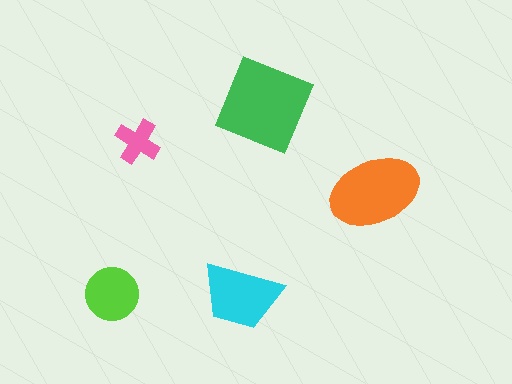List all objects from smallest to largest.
The pink cross, the lime circle, the cyan trapezoid, the orange ellipse, the green diamond.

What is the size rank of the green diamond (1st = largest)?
1st.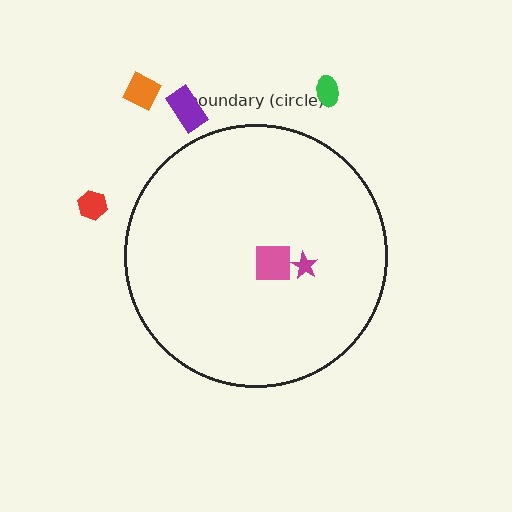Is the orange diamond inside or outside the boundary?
Outside.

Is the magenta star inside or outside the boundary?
Inside.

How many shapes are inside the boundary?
2 inside, 4 outside.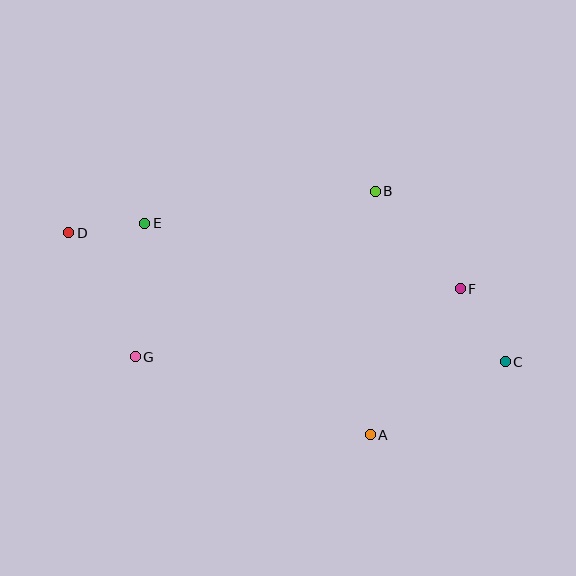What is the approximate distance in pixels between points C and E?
The distance between C and E is approximately 386 pixels.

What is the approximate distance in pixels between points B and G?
The distance between B and G is approximately 291 pixels.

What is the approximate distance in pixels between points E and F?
The distance between E and F is approximately 322 pixels.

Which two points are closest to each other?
Points D and E are closest to each other.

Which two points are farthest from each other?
Points C and D are farthest from each other.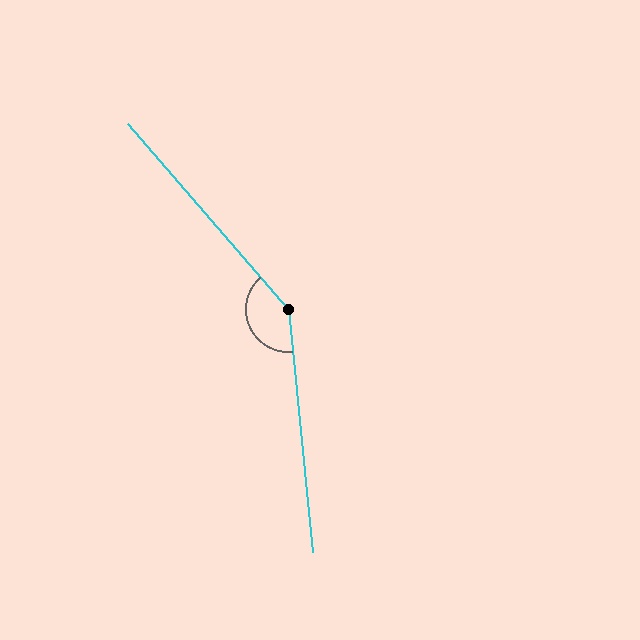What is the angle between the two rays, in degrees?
Approximately 145 degrees.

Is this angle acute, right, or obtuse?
It is obtuse.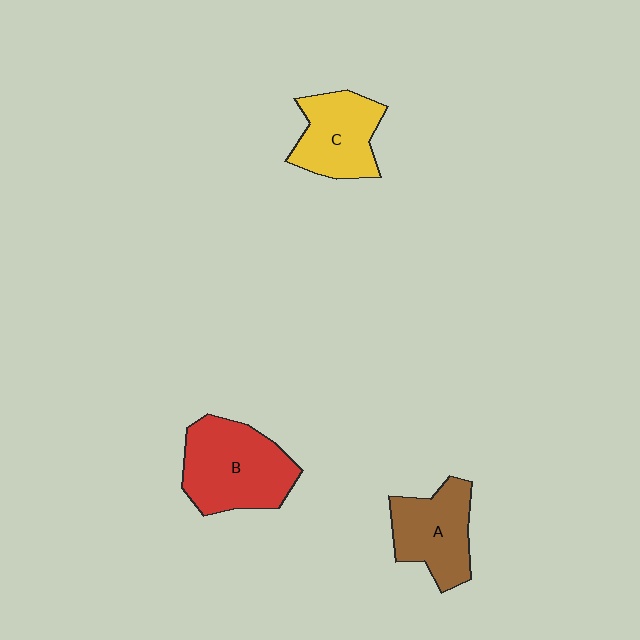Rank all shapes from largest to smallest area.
From largest to smallest: B (red), A (brown), C (yellow).